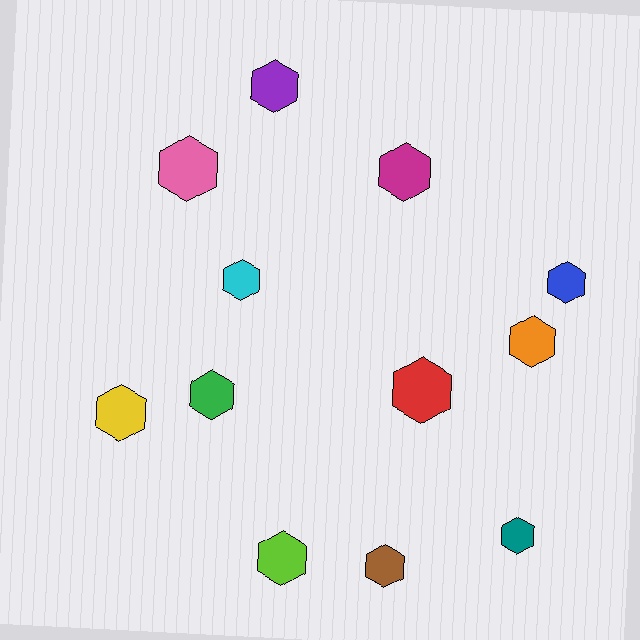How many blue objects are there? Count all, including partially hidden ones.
There is 1 blue object.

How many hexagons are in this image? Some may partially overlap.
There are 12 hexagons.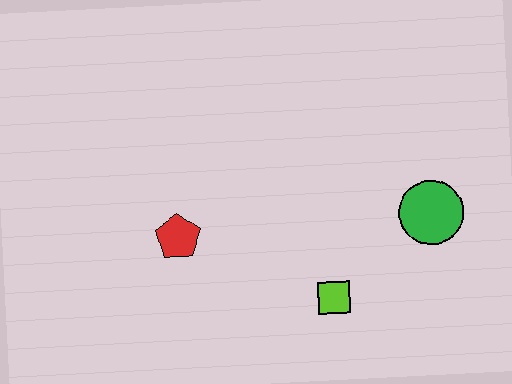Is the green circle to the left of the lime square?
No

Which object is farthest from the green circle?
The red pentagon is farthest from the green circle.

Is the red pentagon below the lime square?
No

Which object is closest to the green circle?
The lime square is closest to the green circle.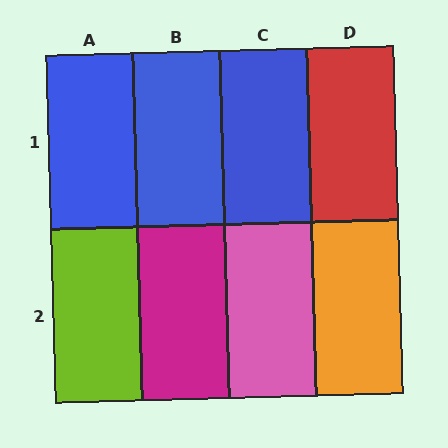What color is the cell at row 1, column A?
Blue.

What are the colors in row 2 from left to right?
Lime, magenta, pink, orange.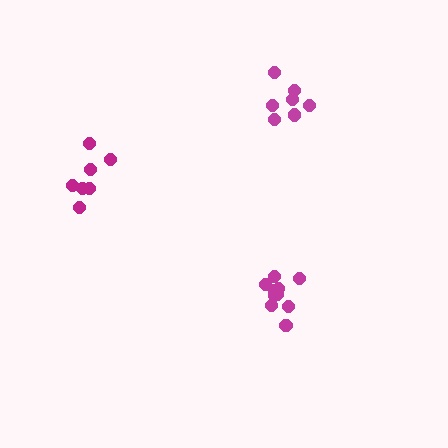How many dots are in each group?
Group 1: 7 dots, Group 2: 7 dots, Group 3: 11 dots (25 total).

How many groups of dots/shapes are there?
There are 3 groups.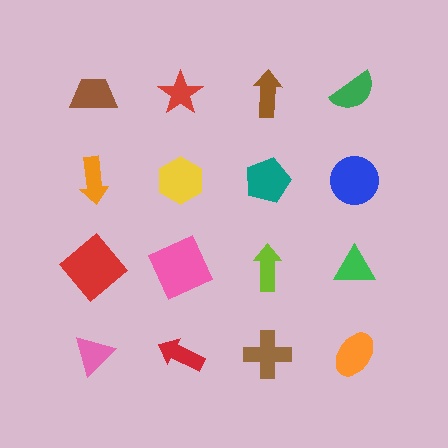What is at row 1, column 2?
A red star.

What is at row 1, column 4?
A green semicircle.